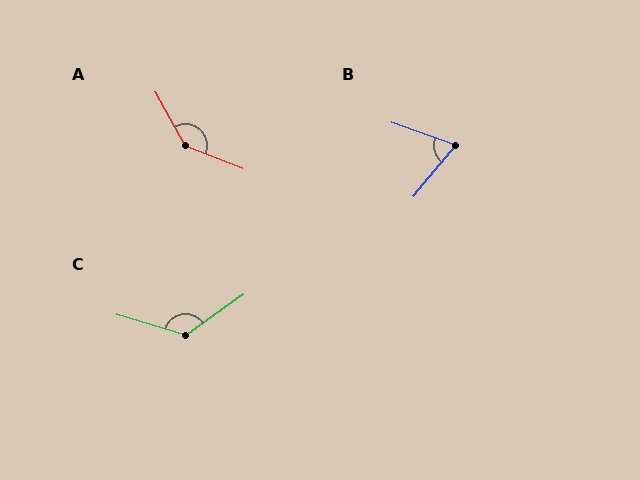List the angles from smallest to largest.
B (70°), C (128°), A (140°).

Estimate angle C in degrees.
Approximately 128 degrees.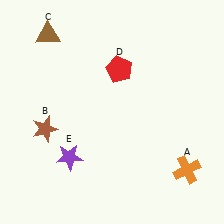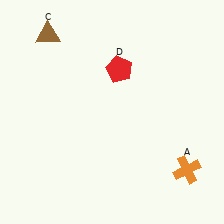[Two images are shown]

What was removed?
The purple star (E), the brown star (B) were removed in Image 2.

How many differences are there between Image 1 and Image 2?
There are 2 differences between the two images.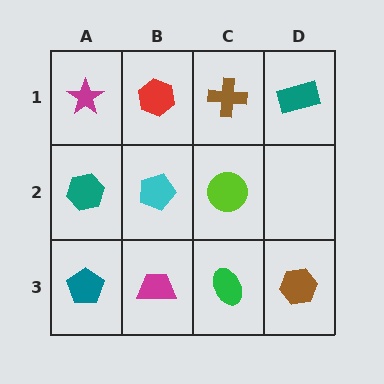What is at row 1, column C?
A brown cross.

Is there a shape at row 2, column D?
No, that cell is empty.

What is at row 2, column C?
A lime circle.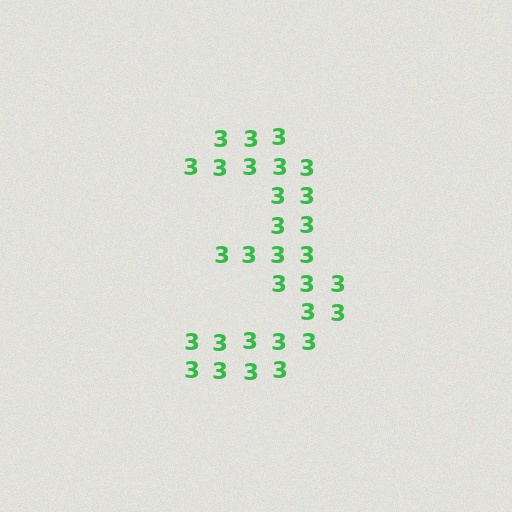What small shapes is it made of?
It is made of small digit 3's.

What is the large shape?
The large shape is the digit 3.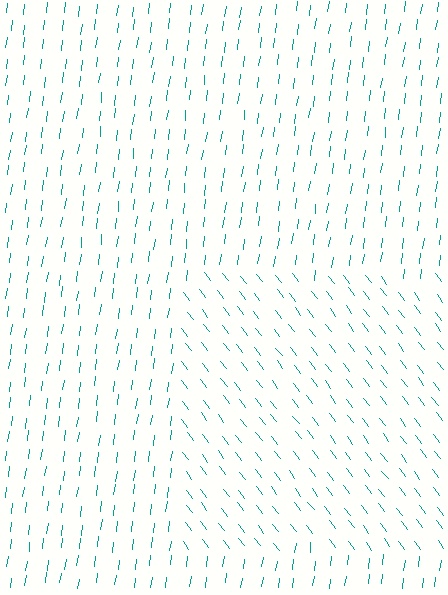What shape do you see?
I see a rectangle.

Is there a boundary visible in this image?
Yes, there is a texture boundary formed by a change in line orientation.